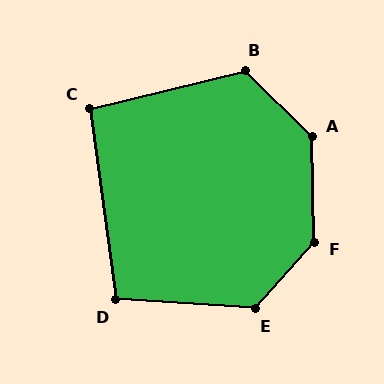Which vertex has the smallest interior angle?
C, at approximately 96 degrees.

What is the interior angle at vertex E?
Approximately 128 degrees (obtuse).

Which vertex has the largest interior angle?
F, at approximately 137 degrees.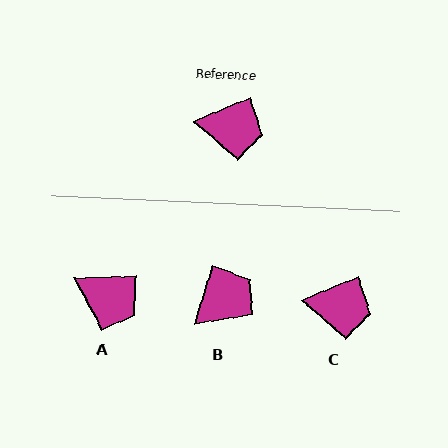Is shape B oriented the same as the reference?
No, it is off by about 50 degrees.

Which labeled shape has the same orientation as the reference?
C.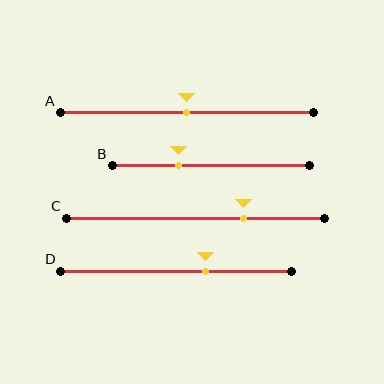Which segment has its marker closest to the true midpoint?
Segment A has its marker closest to the true midpoint.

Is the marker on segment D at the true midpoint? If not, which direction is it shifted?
No, the marker on segment D is shifted to the right by about 13% of the segment length.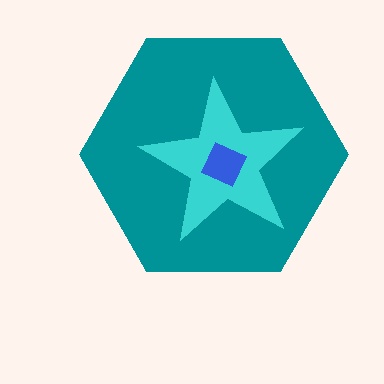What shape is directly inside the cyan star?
The blue square.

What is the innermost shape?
The blue square.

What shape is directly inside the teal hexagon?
The cyan star.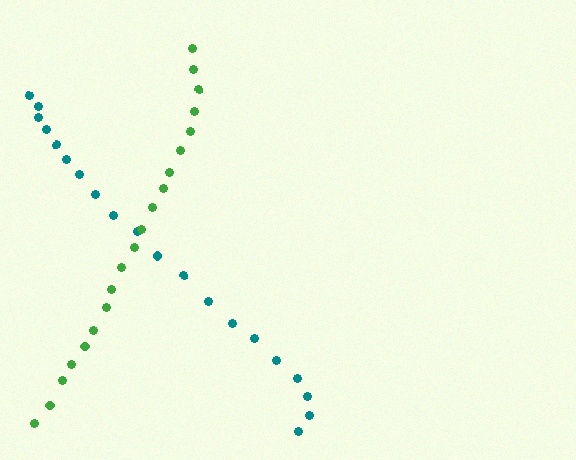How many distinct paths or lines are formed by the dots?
There are 2 distinct paths.